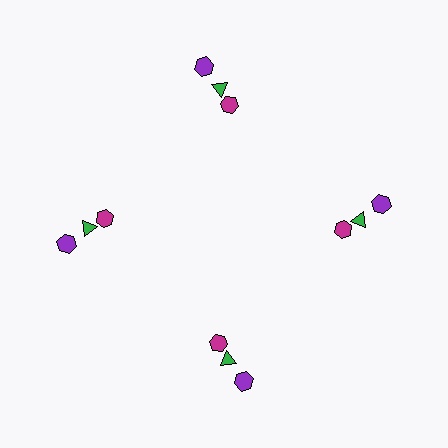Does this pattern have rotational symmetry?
Yes, this pattern has 4-fold rotational symmetry. It looks the same after rotating 90 degrees around the center.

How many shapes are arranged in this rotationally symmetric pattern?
There are 12 shapes, arranged in 4 groups of 3.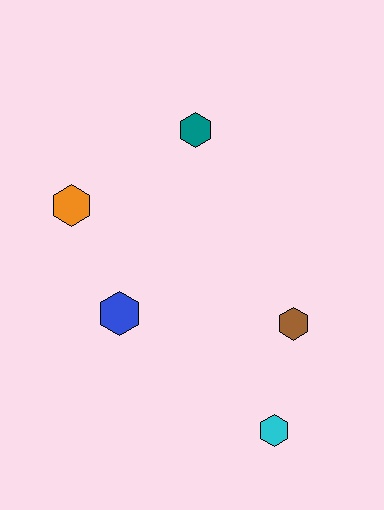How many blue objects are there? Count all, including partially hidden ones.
There is 1 blue object.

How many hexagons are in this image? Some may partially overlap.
There are 5 hexagons.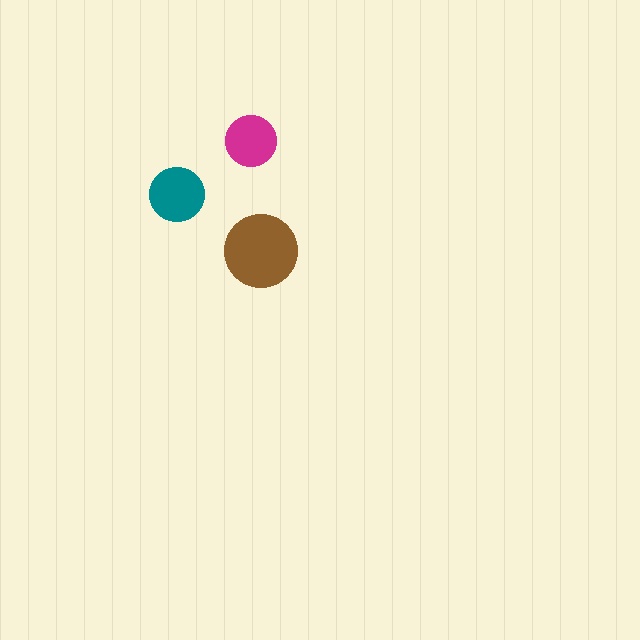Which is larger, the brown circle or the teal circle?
The brown one.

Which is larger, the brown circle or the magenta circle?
The brown one.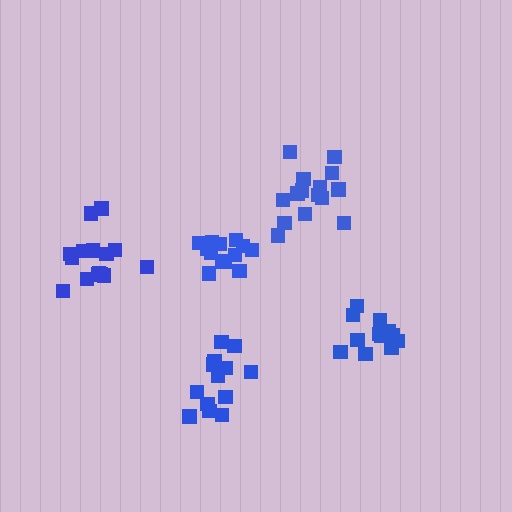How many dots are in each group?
Group 1: 13 dots, Group 2: 13 dots, Group 3: 12 dots, Group 4: 15 dots, Group 5: 15 dots (68 total).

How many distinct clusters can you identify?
There are 5 distinct clusters.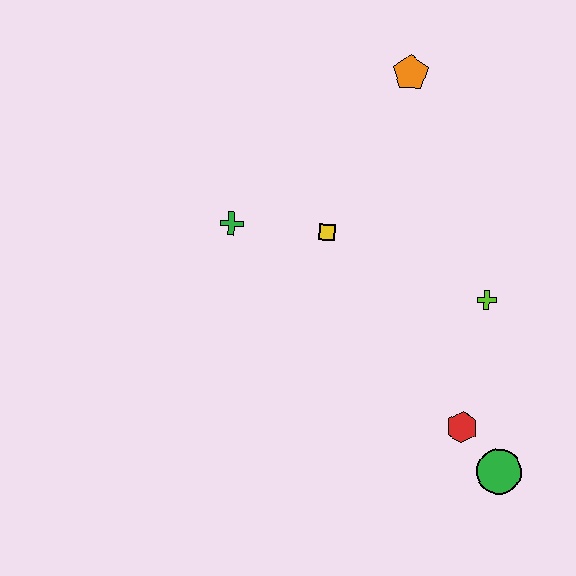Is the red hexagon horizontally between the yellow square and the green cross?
No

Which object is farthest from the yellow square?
The green circle is farthest from the yellow square.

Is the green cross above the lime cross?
Yes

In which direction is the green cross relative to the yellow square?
The green cross is to the left of the yellow square.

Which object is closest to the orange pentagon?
The yellow square is closest to the orange pentagon.